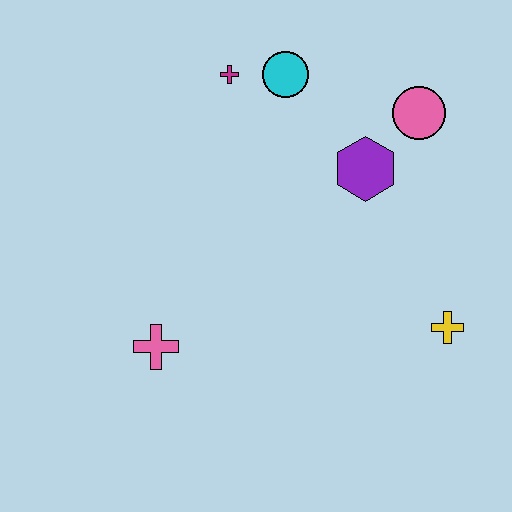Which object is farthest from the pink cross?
The pink circle is farthest from the pink cross.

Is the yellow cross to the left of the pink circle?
No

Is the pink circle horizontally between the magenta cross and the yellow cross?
Yes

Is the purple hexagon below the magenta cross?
Yes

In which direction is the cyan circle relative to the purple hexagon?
The cyan circle is above the purple hexagon.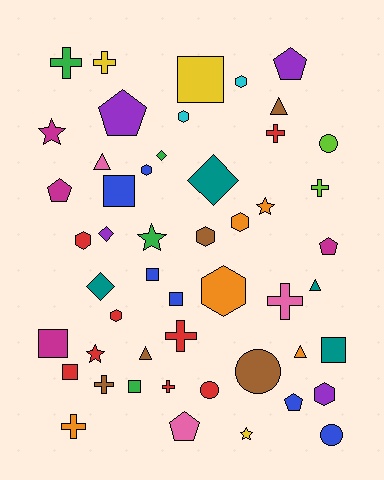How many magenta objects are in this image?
There are 4 magenta objects.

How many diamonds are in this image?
There are 4 diamonds.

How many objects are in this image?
There are 50 objects.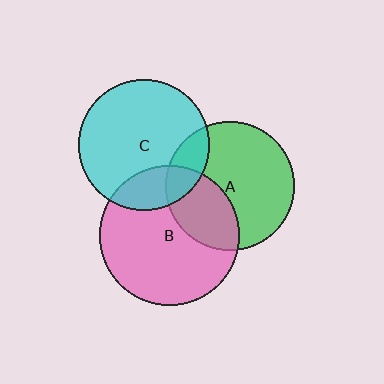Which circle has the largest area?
Circle B (pink).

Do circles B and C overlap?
Yes.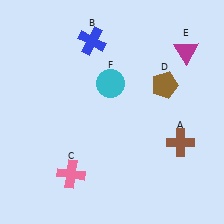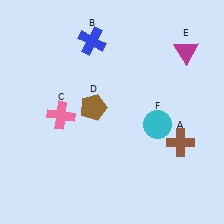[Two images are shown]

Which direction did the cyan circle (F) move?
The cyan circle (F) moved right.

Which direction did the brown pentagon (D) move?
The brown pentagon (D) moved left.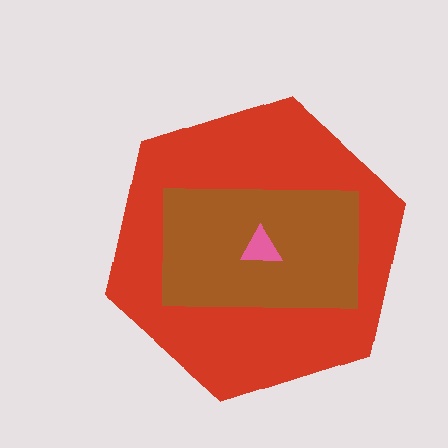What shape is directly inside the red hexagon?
The brown rectangle.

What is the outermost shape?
The red hexagon.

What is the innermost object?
The pink triangle.